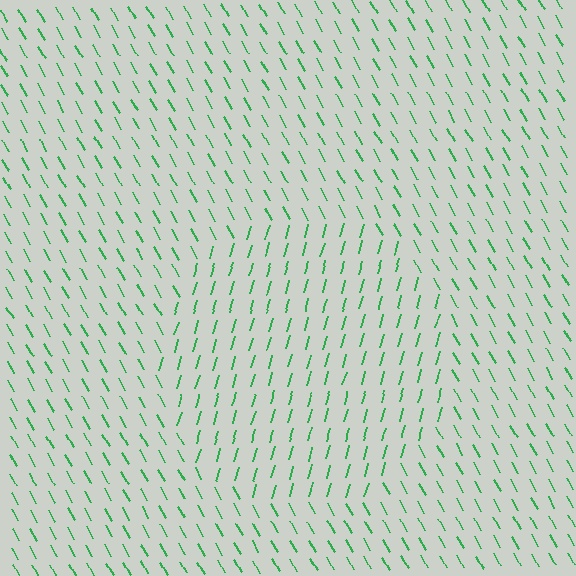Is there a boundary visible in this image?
Yes, there is a texture boundary formed by a change in line orientation.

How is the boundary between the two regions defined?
The boundary is defined purely by a change in line orientation (approximately 45 degrees difference). All lines are the same color and thickness.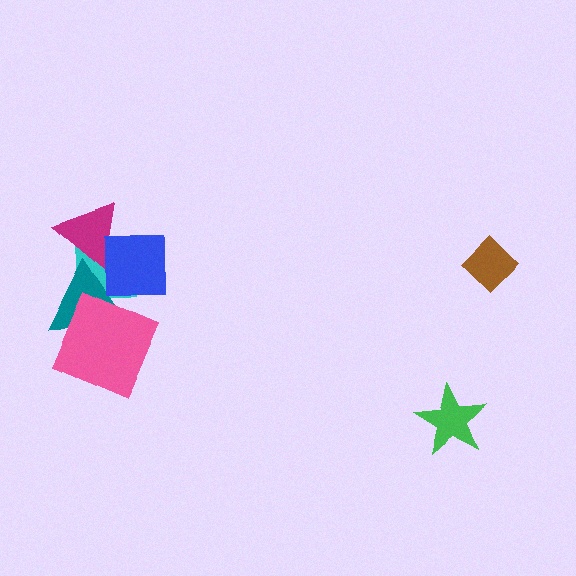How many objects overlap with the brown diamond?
0 objects overlap with the brown diamond.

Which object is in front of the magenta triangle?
The blue square is in front of the magenta triangle.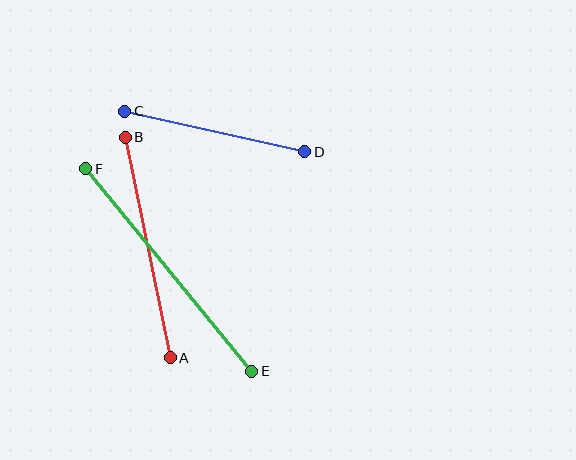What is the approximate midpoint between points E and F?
The midpoint is at approximately (169, 270) pixels.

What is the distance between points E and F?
The distance is approximately 262 pixels.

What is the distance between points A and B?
The distance is approximately 225 pixels.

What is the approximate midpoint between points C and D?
The midpoint is at approximately (215, 132) pixels.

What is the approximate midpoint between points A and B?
The midpoint is at approximately (148, 248) pixels.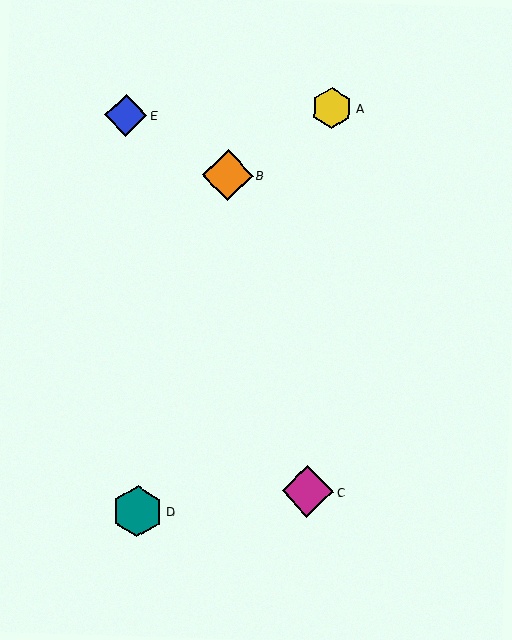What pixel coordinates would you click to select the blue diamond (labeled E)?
Click at (126, 115) to select the blue diamond E.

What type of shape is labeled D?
Shape D is a teal hexagon.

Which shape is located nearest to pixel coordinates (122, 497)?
The teal hexagon (labeled D) at (137, 511) is nearest to that location.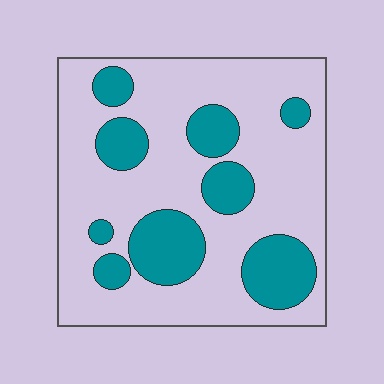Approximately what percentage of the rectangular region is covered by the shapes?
Approximately 25%.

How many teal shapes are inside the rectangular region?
9.